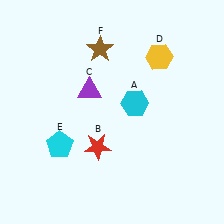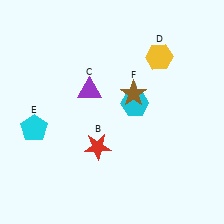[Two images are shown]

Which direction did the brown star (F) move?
The brown star (F) moved down.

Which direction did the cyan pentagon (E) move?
The cyan pentagon (E) moved left.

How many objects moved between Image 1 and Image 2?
2 objects moved between the two images.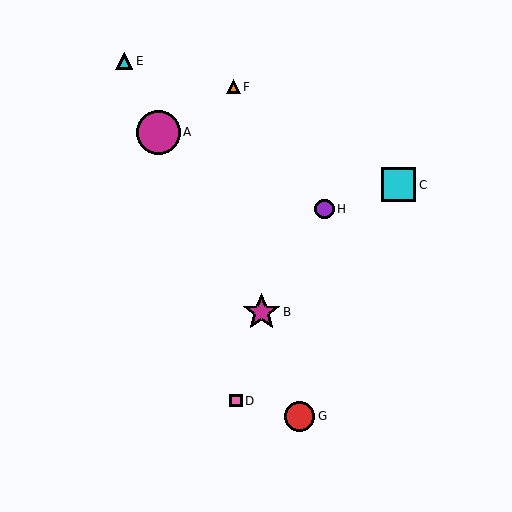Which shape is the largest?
The magenta circle (labeled A) is the largest.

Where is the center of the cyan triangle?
The center of the cyan triangle is at (124, 61).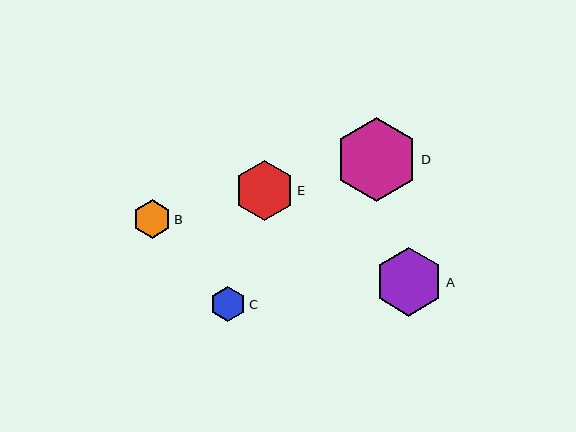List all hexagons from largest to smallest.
From largest to smallest: D, A, E, B, C.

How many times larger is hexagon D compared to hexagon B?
Hexagon D is approximately 2.2 times the size of hexagon B.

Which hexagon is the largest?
Hexagon D is the largest with a size of approximately 84 pixels.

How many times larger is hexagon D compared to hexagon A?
Hexagon D is approximately 1.2 times the size of hexagon A.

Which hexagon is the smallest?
Hexagon C is the smallest with a size of approximately 36 pixels.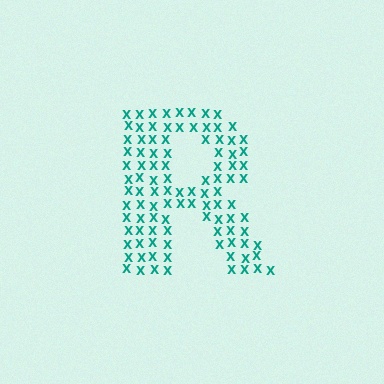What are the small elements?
The small elements are letter X's.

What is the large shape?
The large shape is the letter R.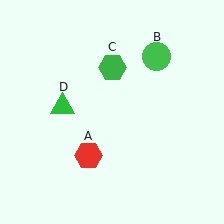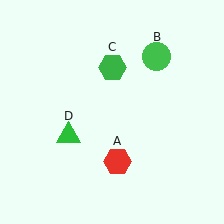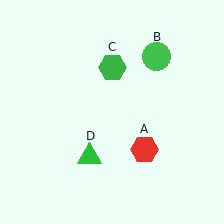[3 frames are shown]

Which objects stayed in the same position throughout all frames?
Green circle (object B) and green hexagon (object C) remained stationary.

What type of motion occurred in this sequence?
The red hexagon (object A), green triangle (object D) rotated counterclockwise around the center of the scene.